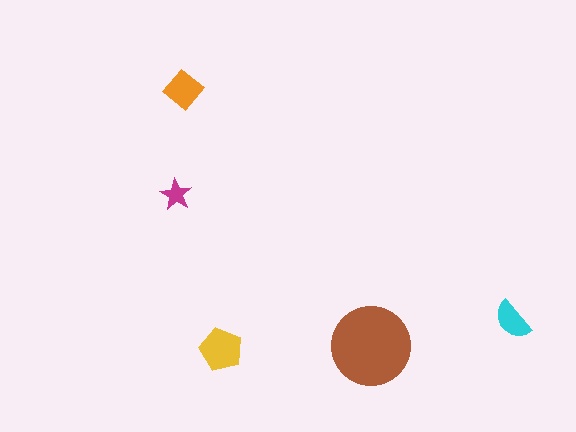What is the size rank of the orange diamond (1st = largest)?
3rd.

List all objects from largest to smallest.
The brown circle, the yellow pentagon, the orange diamond, the cyan semicircle, the magenta star.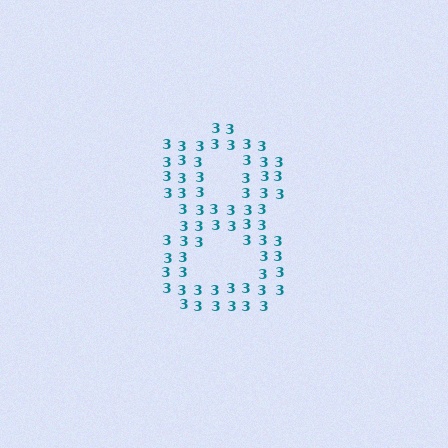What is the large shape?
The large shape is the digit 8.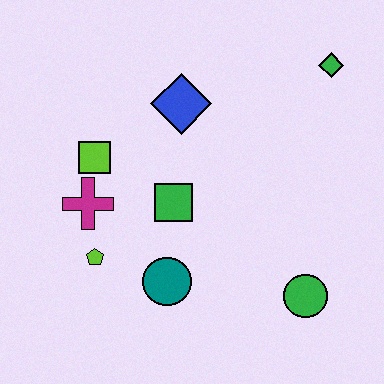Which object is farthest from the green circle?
The lime square is farthest from the green circle.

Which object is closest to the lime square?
The magenta cross is closest to the lime square.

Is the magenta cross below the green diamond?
Yes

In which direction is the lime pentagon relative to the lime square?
The lime pentagon is below the lime square.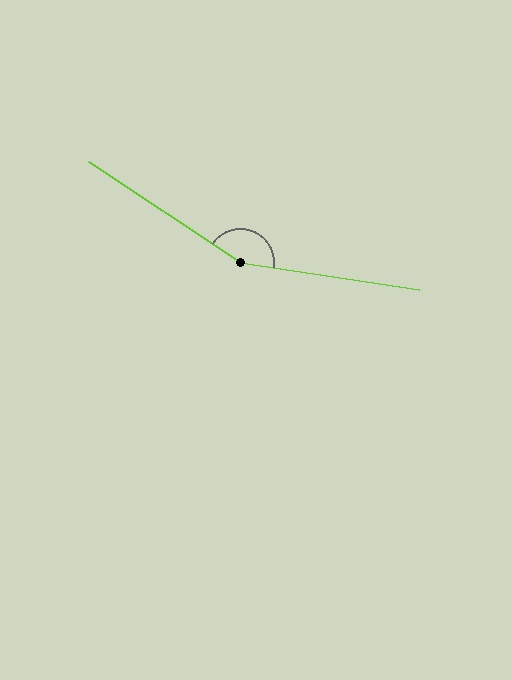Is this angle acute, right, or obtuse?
It is obtuse.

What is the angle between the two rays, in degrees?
Approximately 155 degrees.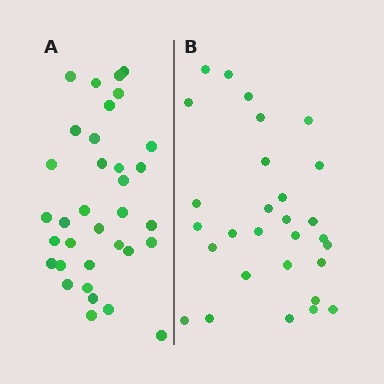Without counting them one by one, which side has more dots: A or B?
Region A (the left region) has more dots.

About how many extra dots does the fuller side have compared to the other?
Region A has about 5 more dots than region B.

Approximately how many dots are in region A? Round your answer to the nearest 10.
About 30 dots. (The exact count is 34, which rounds to 30.)